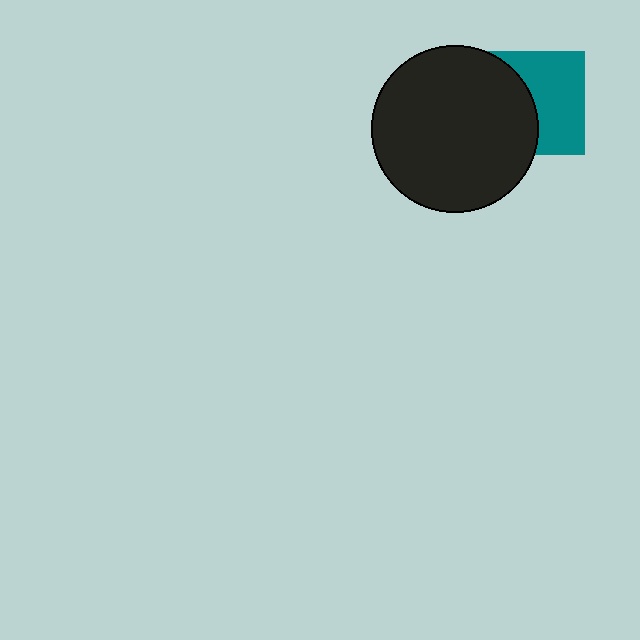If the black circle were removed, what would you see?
You would see the complete teal square.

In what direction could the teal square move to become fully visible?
The teal square could move right. That would shift it out from behind the black circle entirely.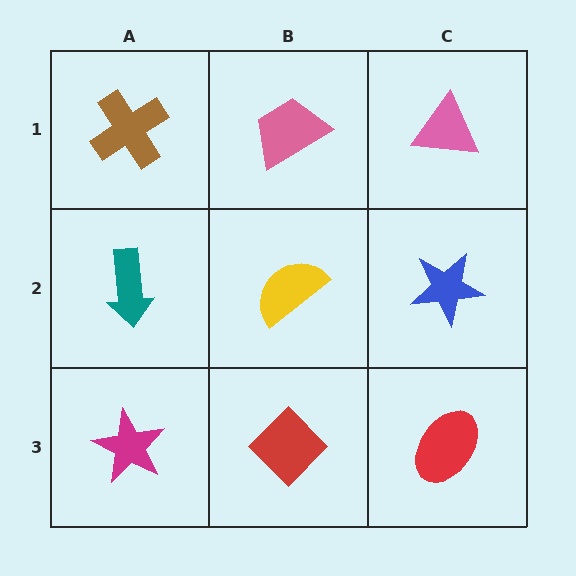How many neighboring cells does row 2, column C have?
3.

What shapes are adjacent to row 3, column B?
A yellow semicircle (row 2, column B), a magenta star (row 3, column A), a red ellipse (row 3, column C).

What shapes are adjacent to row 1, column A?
A teal arrow (row 2, column A), a pink trapezoid (row 1, column B).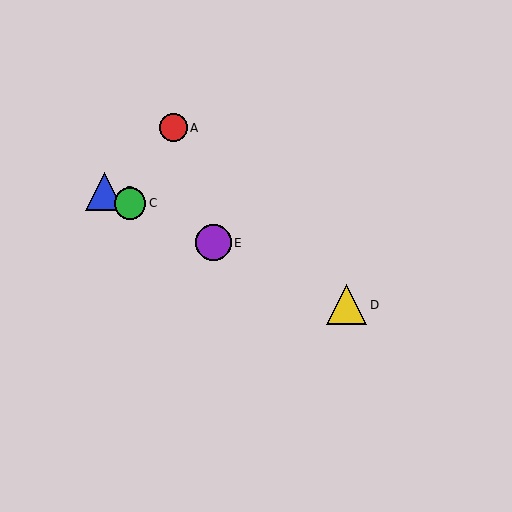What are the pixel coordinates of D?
Object D is at (347, 305).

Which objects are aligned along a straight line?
Objects B, C, D, E are aligned along a straight line.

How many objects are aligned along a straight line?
4 objects (B, C, D, E) are aligned along a straight line.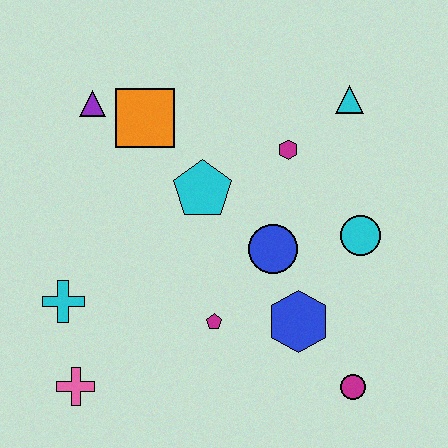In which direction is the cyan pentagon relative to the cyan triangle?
The cyan pentagon is to the left of the cyan triangle.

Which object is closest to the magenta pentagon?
The blue hexagon is closest to the magenta pentagon.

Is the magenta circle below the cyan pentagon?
Yes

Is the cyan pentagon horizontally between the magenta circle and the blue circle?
No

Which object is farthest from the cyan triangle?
The pink cross is farthest from the cyan triangle.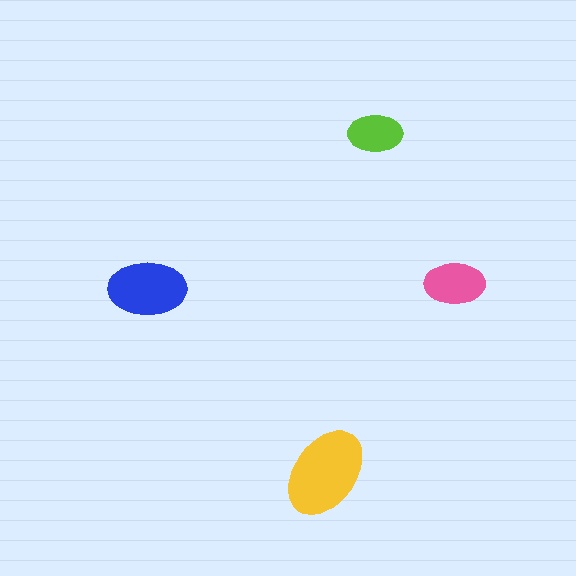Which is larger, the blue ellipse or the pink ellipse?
The blue one.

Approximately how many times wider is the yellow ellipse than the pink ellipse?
About 1.5 times wider.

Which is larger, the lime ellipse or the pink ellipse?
The pink one.